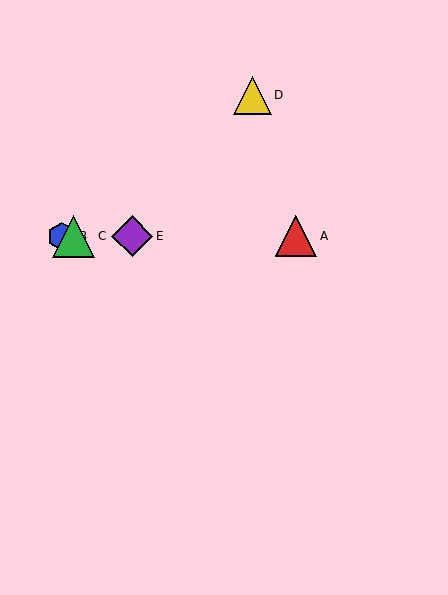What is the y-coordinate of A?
Object A is at y≈236.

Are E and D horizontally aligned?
No, E is at y≈236 and D is at y≈95.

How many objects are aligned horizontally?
4 objects (A, B, C, E) are aligned horizontally.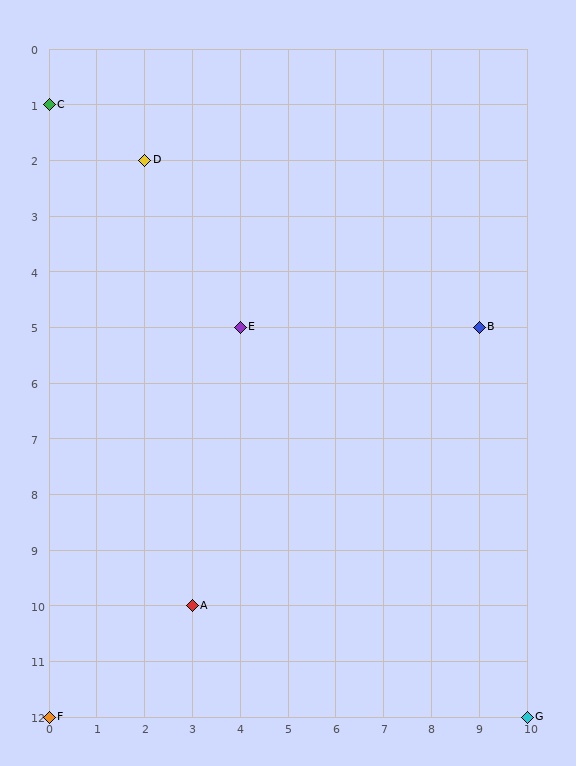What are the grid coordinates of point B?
Point B is at grid coordinates (9, 5).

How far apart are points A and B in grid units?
Points A and B are 6 columns and 5 rows apart (about 7.8 grid units diagonally).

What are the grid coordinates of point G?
Point G is at grid coordinates (10, 12).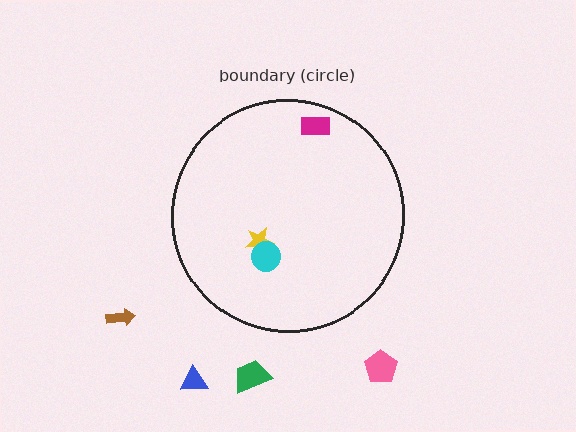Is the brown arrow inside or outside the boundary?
Outside.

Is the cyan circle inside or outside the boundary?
Inside.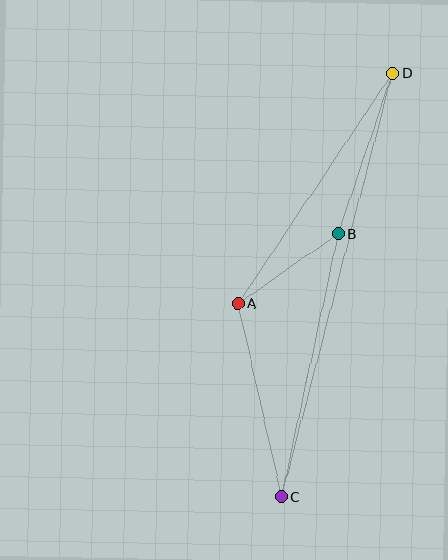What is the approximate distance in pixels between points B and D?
The distance between B and D is approximately 169 pixels.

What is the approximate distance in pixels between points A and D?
The distance between A and D is approximately 277 pixels.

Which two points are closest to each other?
Points A and B are closest to each other.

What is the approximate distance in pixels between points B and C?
The distance between B and C is approximately 269 pixels.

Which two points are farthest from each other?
Points C and D are farthest from each other.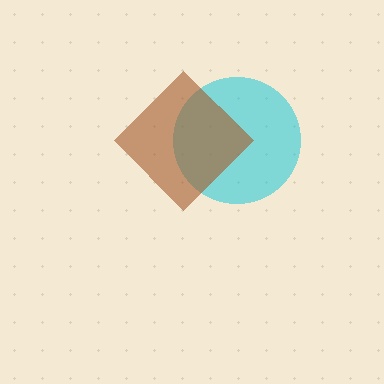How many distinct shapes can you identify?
There are 2 distinct shapes: a cyan circle, a brown diamond.